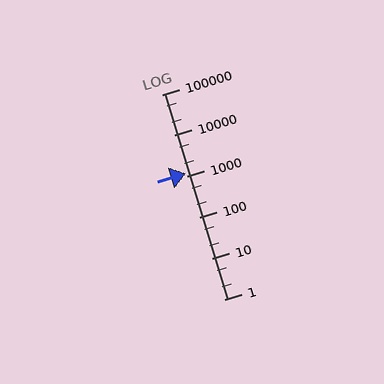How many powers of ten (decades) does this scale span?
The scale spans 5 decades, from 1 to 100000.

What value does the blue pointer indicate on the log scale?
The pointer indicates approximately 1200.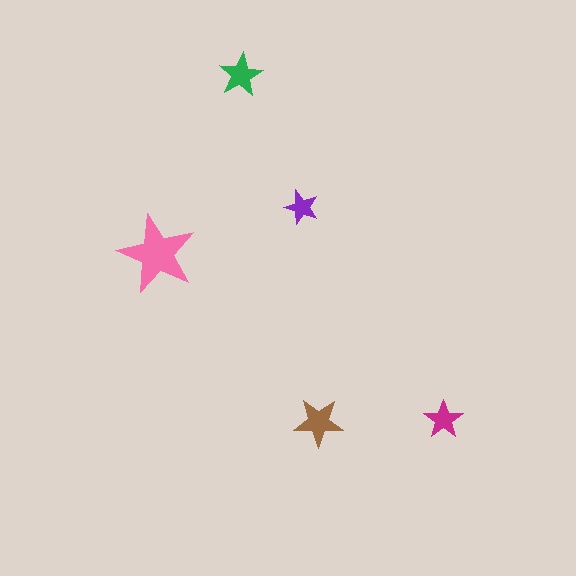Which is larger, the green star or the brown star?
The brown one.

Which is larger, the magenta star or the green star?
The green one.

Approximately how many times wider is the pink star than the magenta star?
About 2 times wider.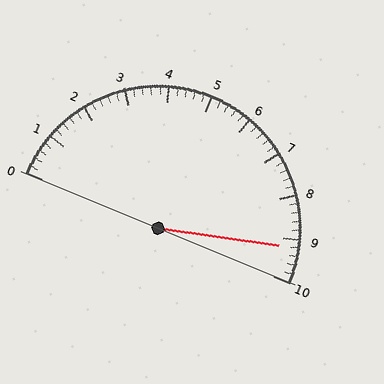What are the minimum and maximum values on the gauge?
The gauge ranges from 0 to 10.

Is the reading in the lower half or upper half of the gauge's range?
The reading is in the upper half of the range (0 to 10).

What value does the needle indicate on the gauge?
The needle indicates approximately 9.2.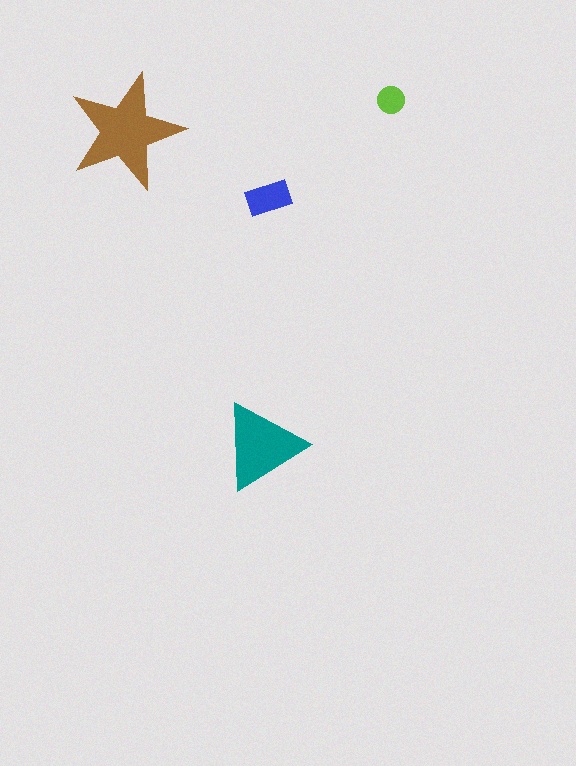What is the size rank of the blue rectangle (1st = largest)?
3rd.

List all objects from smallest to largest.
The lime circle, the blue rectangle, the teal triangle, the brown star.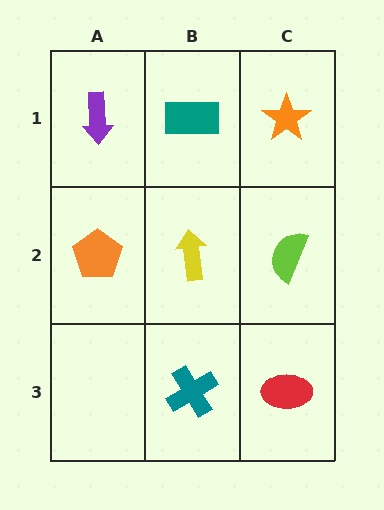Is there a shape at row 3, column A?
No, that cell is empty.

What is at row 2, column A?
An orange pentagon.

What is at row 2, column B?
A yellow arrow.